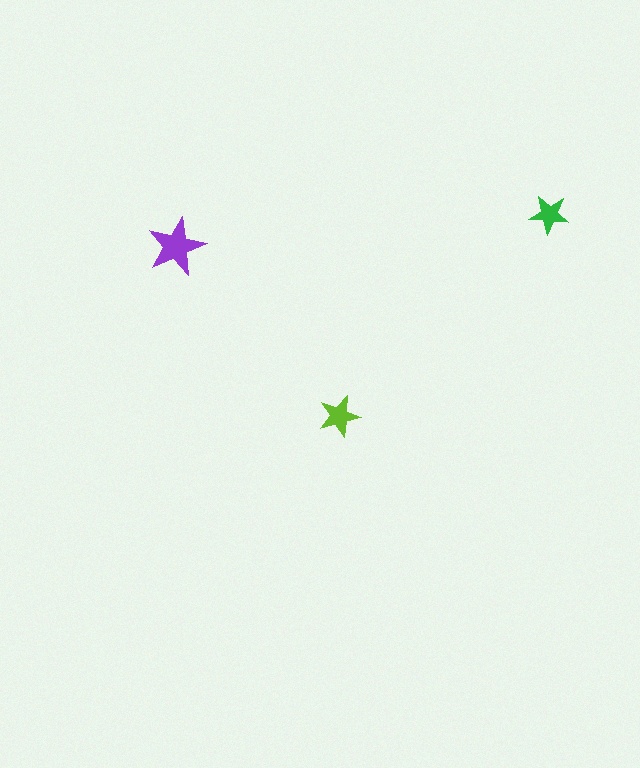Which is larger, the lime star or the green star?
The lime one.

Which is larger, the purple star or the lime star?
The purple one.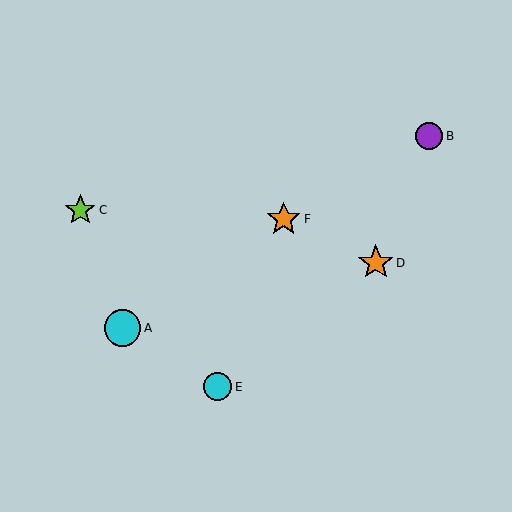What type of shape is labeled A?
Shape A is a cyan circle.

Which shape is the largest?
The cyan circle (labeled A) is the largest.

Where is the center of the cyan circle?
The center of the cyan circle is at (218, 387).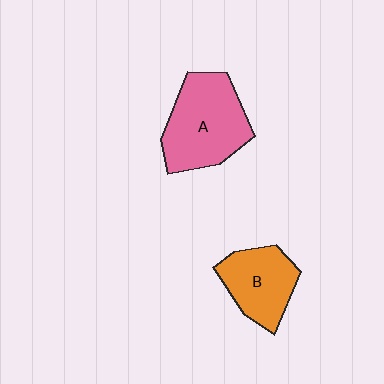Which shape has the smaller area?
Shape B (orange).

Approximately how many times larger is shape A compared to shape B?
Approximately 1.4 times.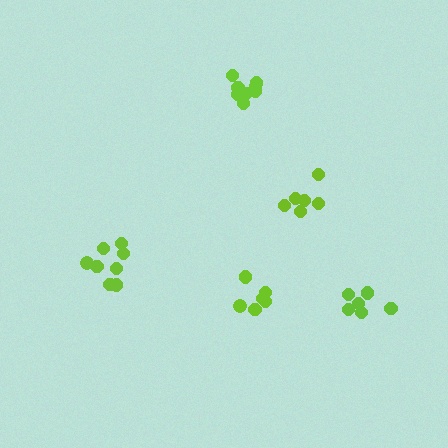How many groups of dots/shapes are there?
There are 5 groups.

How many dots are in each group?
Group 1: 8 dots, Group 2: 6 dots, Group 3: 6 dots, Group 4: 6 dots, Group 5: 9 dots (35 total).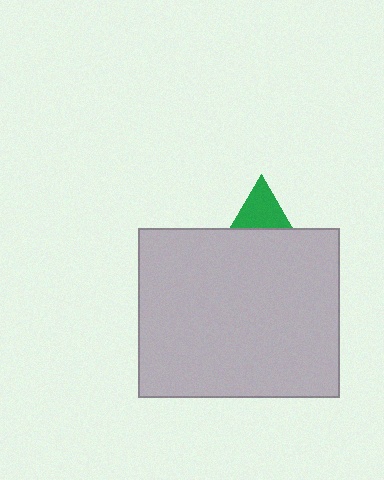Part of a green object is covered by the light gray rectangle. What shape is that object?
It is a triangle.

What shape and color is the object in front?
The object in front is a light gray rectangle.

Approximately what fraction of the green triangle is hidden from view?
Roughly 67% of the green triangle is hidden behind the light gray rectangle.